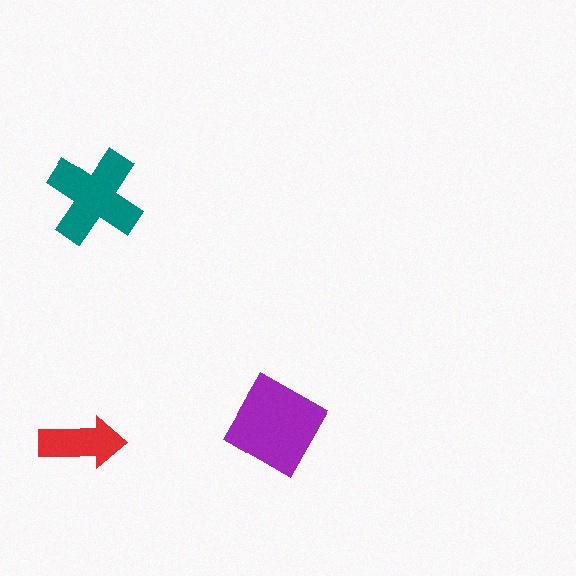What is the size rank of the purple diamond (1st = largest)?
1st.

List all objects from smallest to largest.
The red arrow, the teal cross, the purple diamond.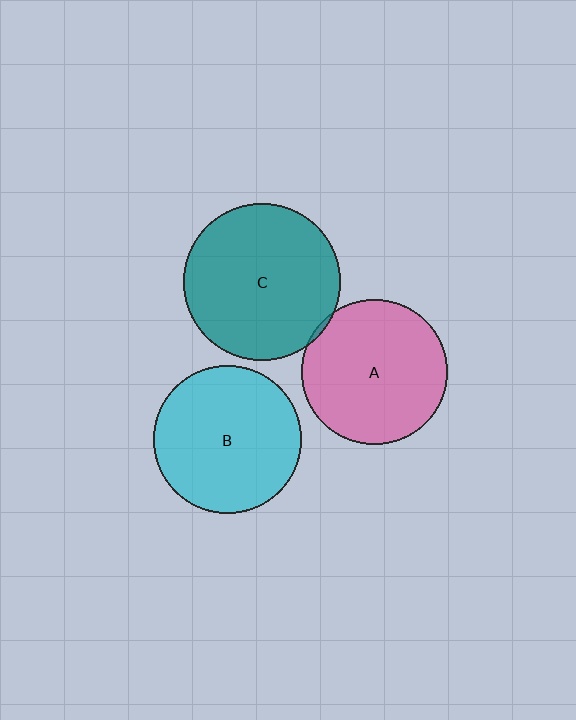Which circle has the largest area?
Circle C (teal).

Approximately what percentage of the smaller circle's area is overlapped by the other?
Approximately 5%.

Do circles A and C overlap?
Yes.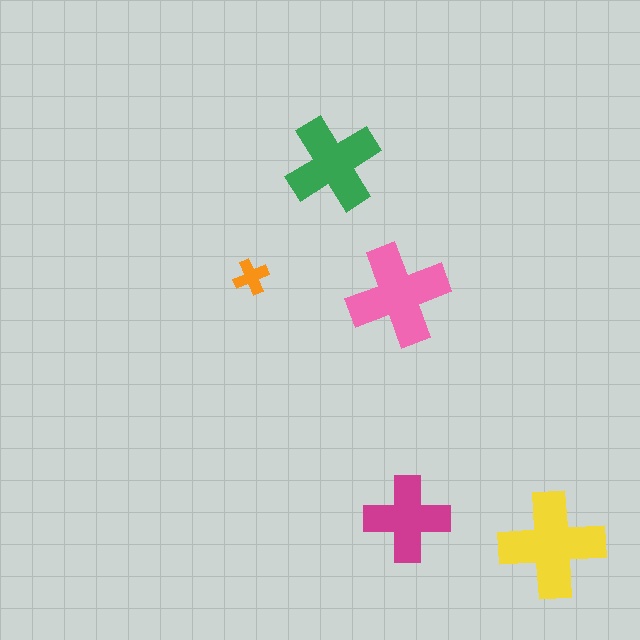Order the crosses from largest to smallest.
the yellow one, the pink one, the green one, the magenta one, the orange one.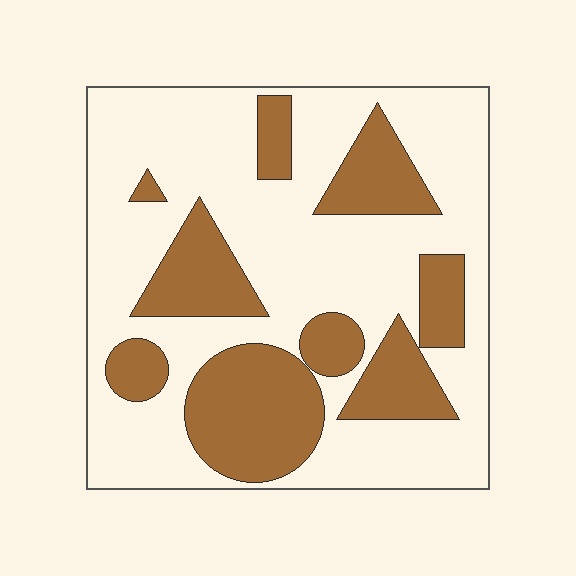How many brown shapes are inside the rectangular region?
9.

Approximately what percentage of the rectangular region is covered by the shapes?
Approximately 30%.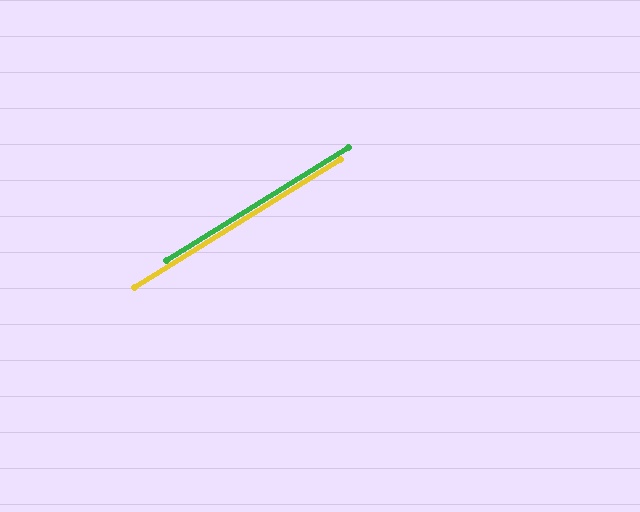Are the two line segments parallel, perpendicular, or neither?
Parallel — their directions differ by only 0.0°.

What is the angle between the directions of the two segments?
Approximately 0 degrees.